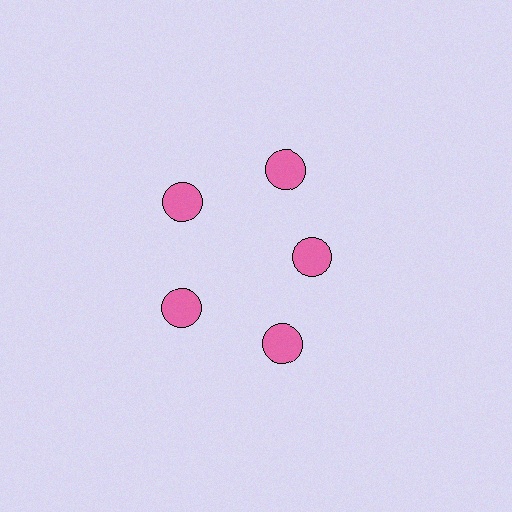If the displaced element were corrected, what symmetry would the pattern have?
It would have 5-fold rotational symmetry — the pattern would map onto itself every 72 degrees.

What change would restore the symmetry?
The symmetry would be restored by moving it outward, back onto the ring so that all 5 circles sit at equal angles and equal distance from the center.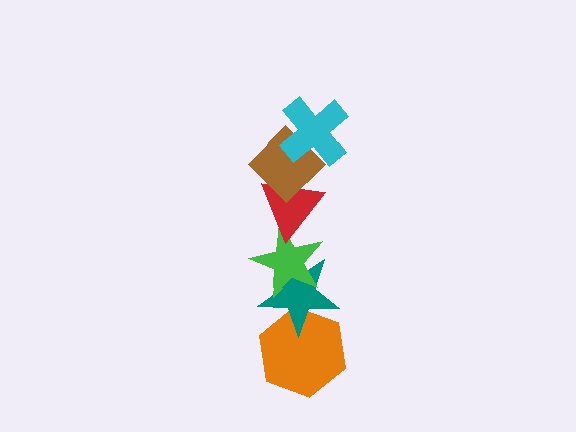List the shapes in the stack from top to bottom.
From top to bottom: the cyan cross, the brown diamond, the red triangle, the green star, the teal star, the orange hexagon.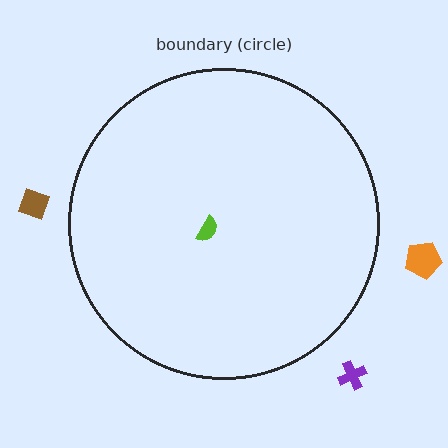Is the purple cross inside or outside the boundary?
Outside.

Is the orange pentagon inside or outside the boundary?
Outside.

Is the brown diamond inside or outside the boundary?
Outside.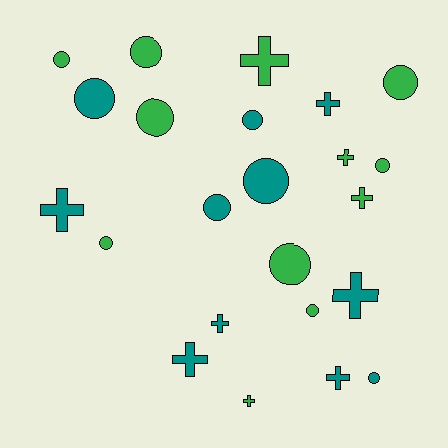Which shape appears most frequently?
Circle, with 13 objects.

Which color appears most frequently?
Green, with 12 objects.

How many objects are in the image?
There are 23 objects.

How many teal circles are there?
There are 5 teal circles.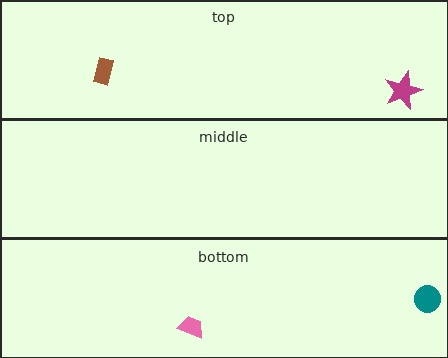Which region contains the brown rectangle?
The top region.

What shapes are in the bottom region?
The teal circle, the pink trapezoid.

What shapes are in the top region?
The magenta star, the brown rectangle.